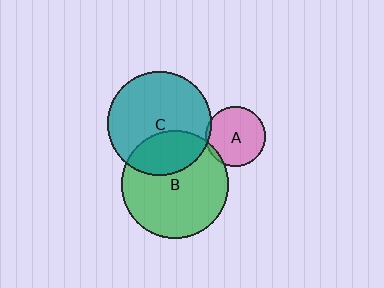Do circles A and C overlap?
Yes.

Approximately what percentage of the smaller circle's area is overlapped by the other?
Approximately 5%.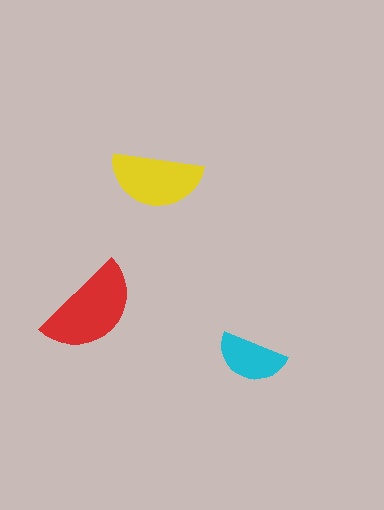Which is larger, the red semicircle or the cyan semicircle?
The red one.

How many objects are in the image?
There are 3 objects in the image.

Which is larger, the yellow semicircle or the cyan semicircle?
The yellow one.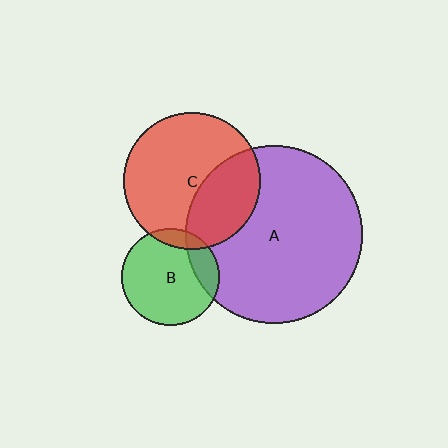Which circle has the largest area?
Circle A (purple).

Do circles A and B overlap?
Yes.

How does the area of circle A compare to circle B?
Approximately 3.3 times.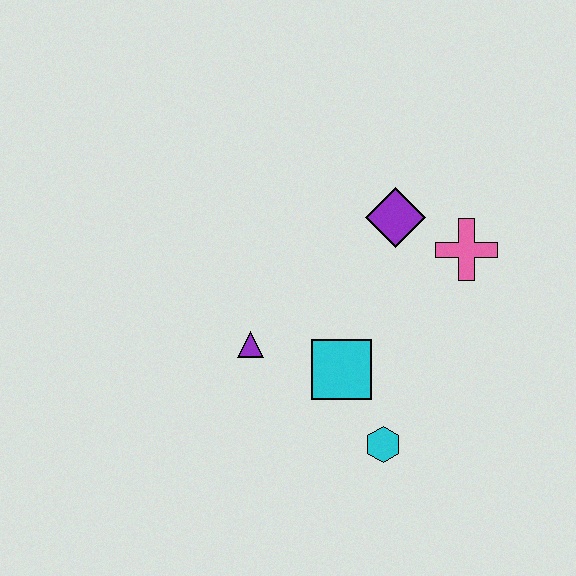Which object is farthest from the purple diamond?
The cyan hexagon is farthest from the purple diamond.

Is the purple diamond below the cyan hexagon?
No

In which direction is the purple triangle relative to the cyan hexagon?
The purple triangle is to the left of the cyan hexagon.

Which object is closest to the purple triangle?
The cyan square is closest to the purple triangle.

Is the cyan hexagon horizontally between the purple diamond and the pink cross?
No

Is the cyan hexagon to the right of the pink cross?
No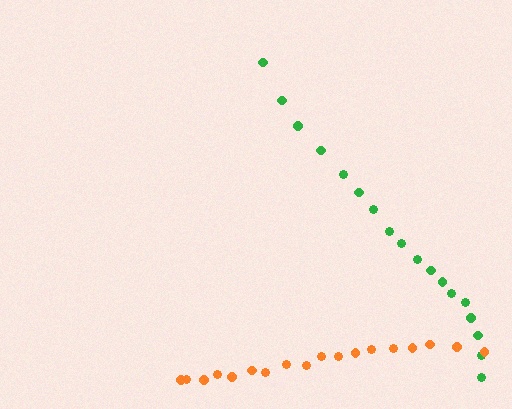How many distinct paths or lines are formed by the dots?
There are 2 distinct paths.